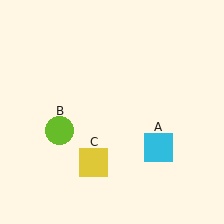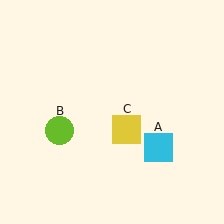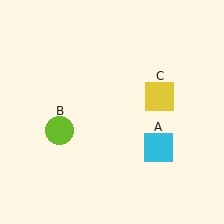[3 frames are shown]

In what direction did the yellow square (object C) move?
The yellow square (object C) moved up and to the right.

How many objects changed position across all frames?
1 object changed position: yellow square (object C).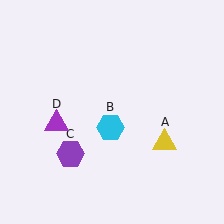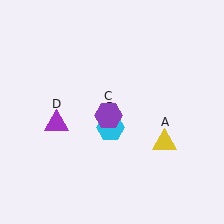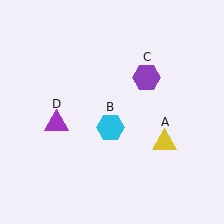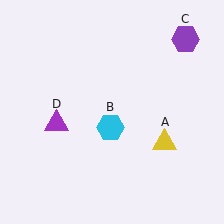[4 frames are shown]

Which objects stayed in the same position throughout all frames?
Yellow triangle (object A) and cyan hexagon (object B) and purple triangle (object D) remained stationary.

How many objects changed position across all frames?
1 object changed position: purple hexagon (object C).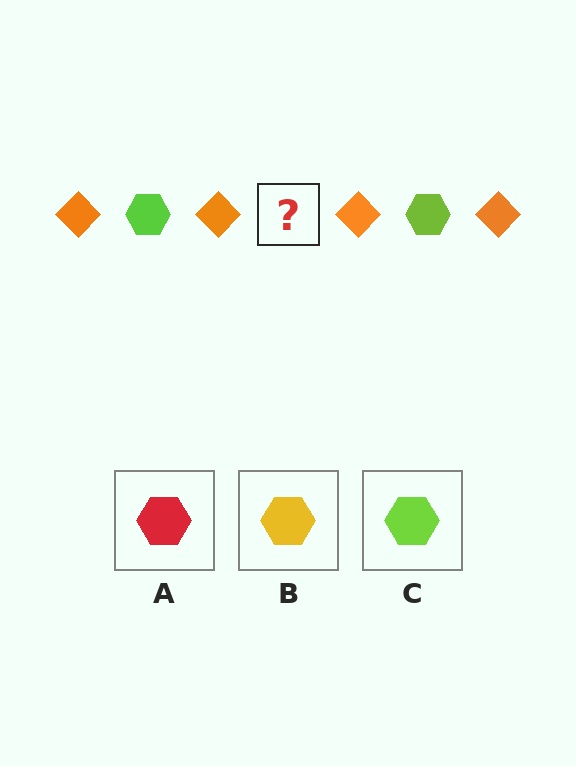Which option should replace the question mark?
Option C.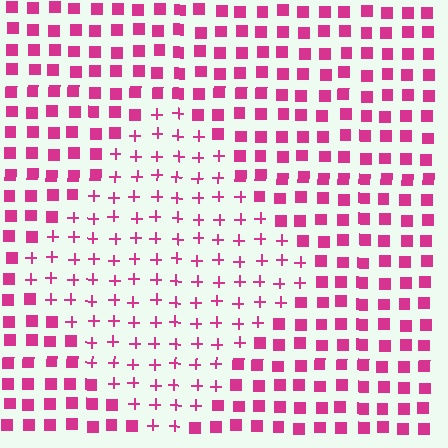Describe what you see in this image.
The image is filled with small magenta elements arranged in a uniform grid. A diamond-shaped region contains plus signs, while the surrounding area contains squares. The boundary is defined purely by the change in element shape.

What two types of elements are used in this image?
The image uses plus signs inside the diamond region and squares outside it.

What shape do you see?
I see a diamond.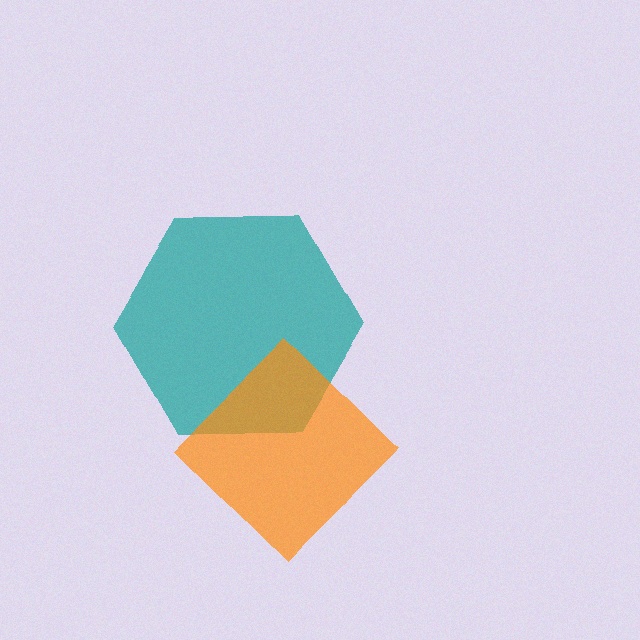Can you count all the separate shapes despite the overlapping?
Yes, there are 2 separate shapes.